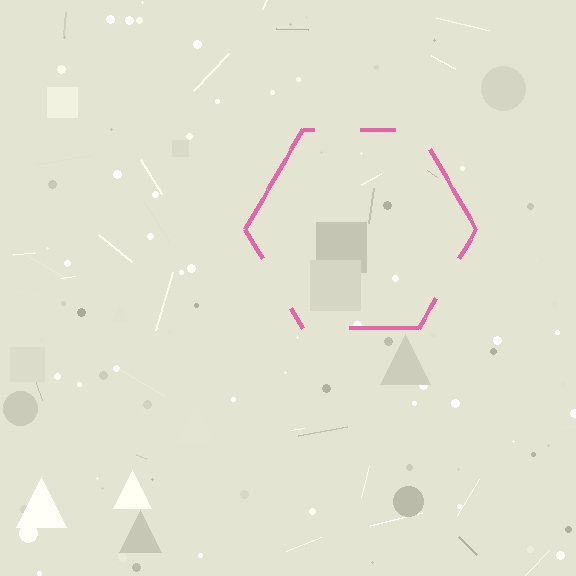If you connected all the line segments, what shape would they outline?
They would outline a hexagon.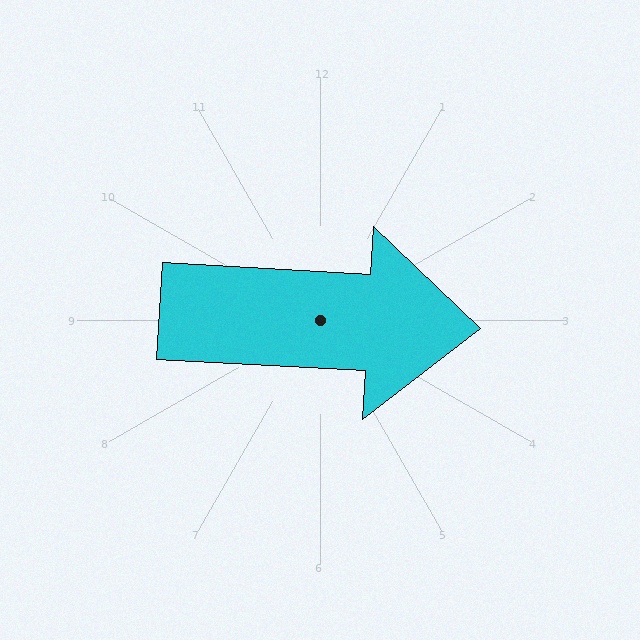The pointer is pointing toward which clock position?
Roughly 3 o'clock.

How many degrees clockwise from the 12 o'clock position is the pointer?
Approximately 93 degrees.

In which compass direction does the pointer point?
East.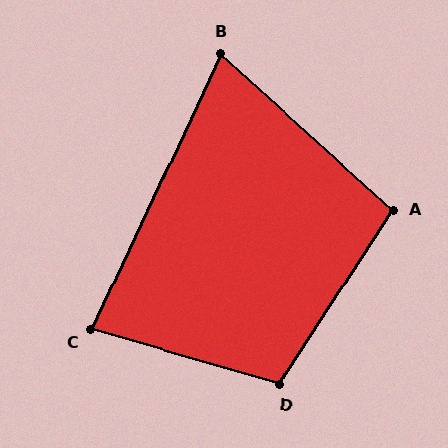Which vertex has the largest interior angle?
D, at approximately 107 degrees.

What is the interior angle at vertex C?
Approximately 81 degrees (acute).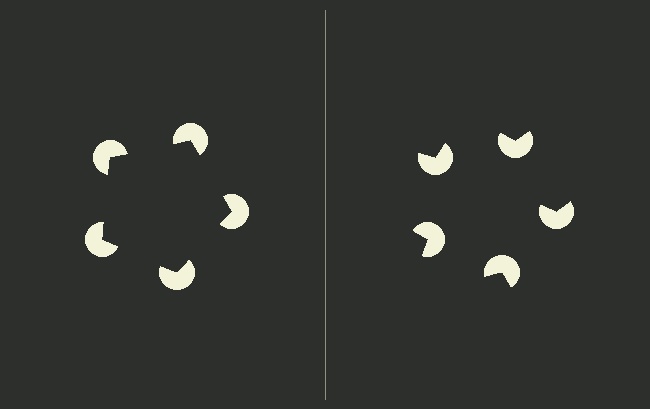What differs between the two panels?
The pac-man discs are positioned identically on both sides; only the wedge orientations differ. On the left they align to a pentagon; on the right they are misaligned.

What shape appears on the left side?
An illusory pentagon.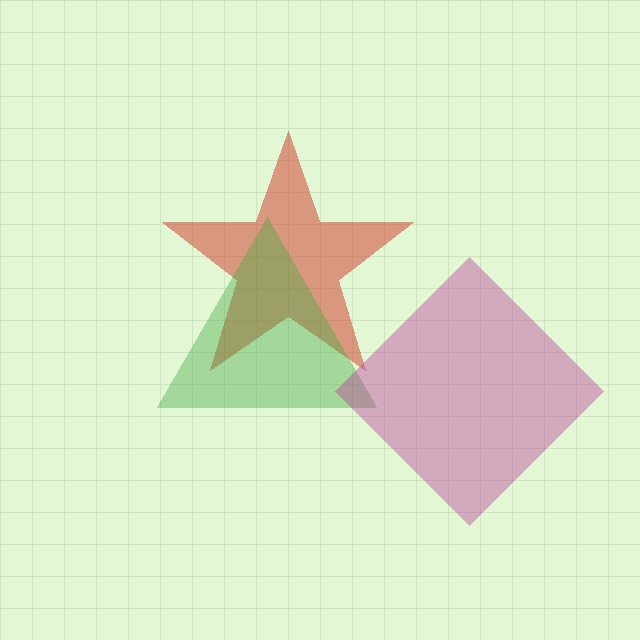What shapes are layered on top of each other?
The layered shapes are: a red star, a green triangle, a magenta diamond.